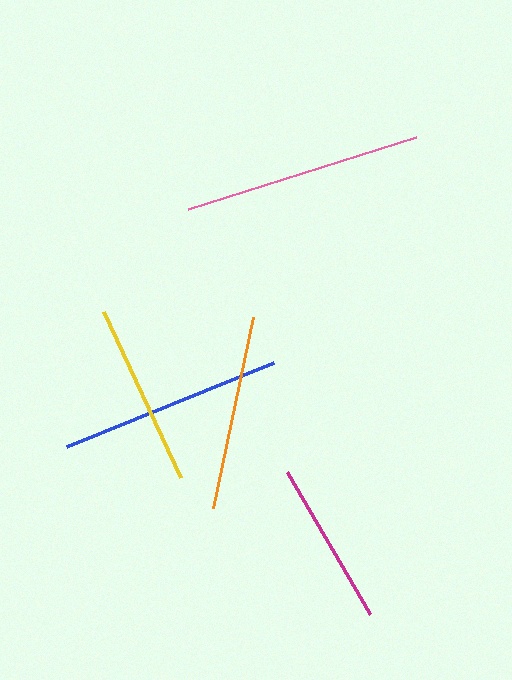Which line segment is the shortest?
The magenta line is the shortest at approximately 164 pixels.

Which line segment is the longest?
The pink line is the longest at approximately 239 pixels.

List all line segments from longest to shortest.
From longest to shortest: pink, blue, orange, yellow, magenta.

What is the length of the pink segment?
The pink segment is approximately 239 pixels long.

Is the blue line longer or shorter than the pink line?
The pink line is longer than the blue line.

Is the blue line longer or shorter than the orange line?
The blue line is longer than the orange line.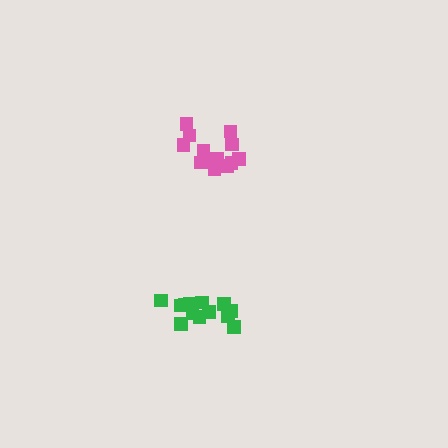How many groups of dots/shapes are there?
There are 2 groups.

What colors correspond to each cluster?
The clusters are colored: green, pink.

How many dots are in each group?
Group 1: 13 dots, Group 2: 13 dots (26 total).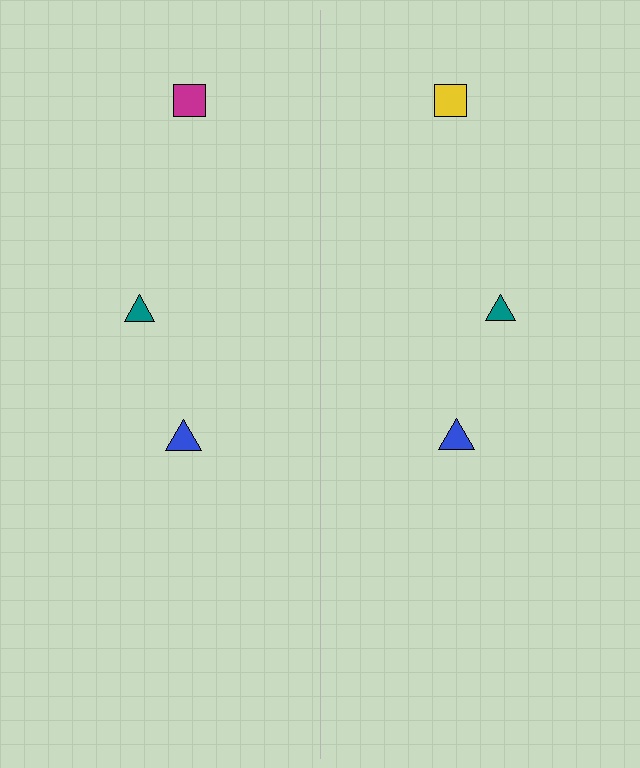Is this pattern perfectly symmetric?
No, the pattern is not perfectly symmetric. The yellow square on the right side breaks the symmetry — its mirror counterpart is magenta.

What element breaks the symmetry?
The yellow square on the right side breaks the symmetry — its mirror counterpart is magenta.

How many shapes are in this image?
There are 6 shapes in this image.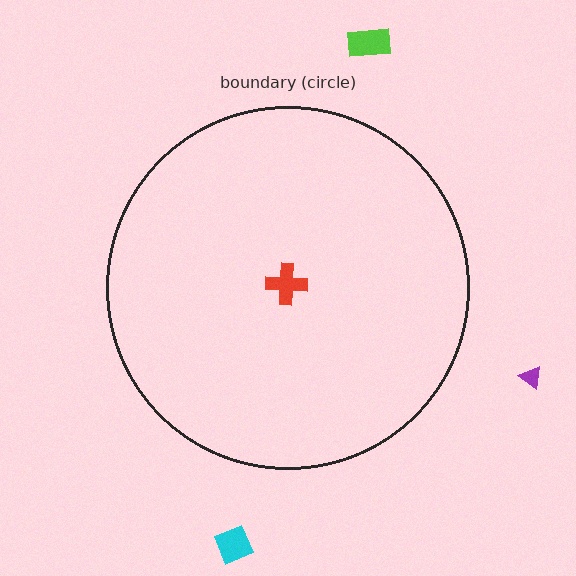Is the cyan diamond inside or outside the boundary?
Outside.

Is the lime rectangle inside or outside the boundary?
Outside.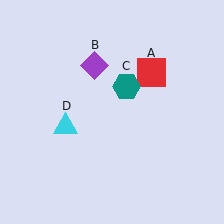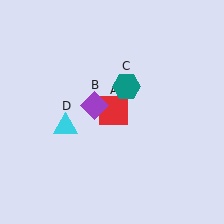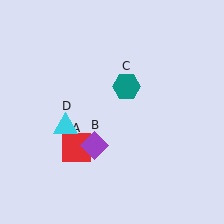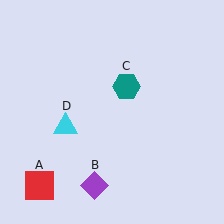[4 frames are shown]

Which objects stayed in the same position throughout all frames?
Teal hexagon (object C) and cyan triangle (object D) remained stationary.